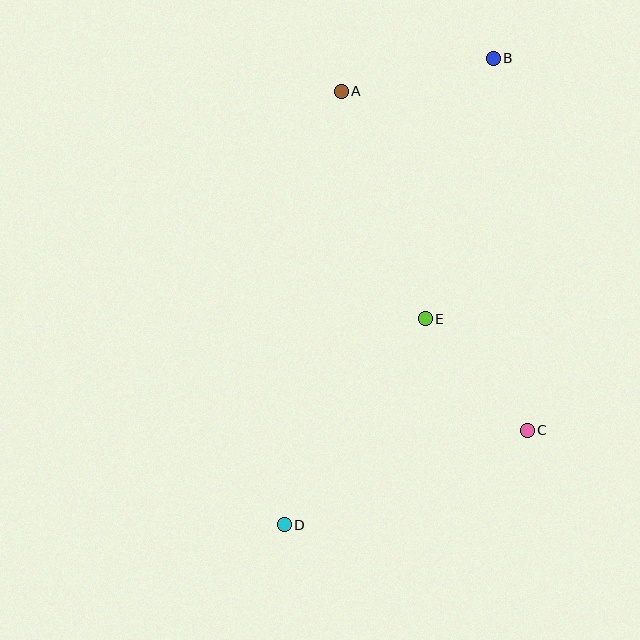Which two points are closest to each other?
Points C and E are closest to each other.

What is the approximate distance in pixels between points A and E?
The distance between A and E is approximately 243 pixels.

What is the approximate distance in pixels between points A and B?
The distance between A and B is approximately 156 pixels.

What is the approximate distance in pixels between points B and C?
The distance between B and C is approximately 374 pixels.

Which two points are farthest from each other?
Points B and D are farthest from each other.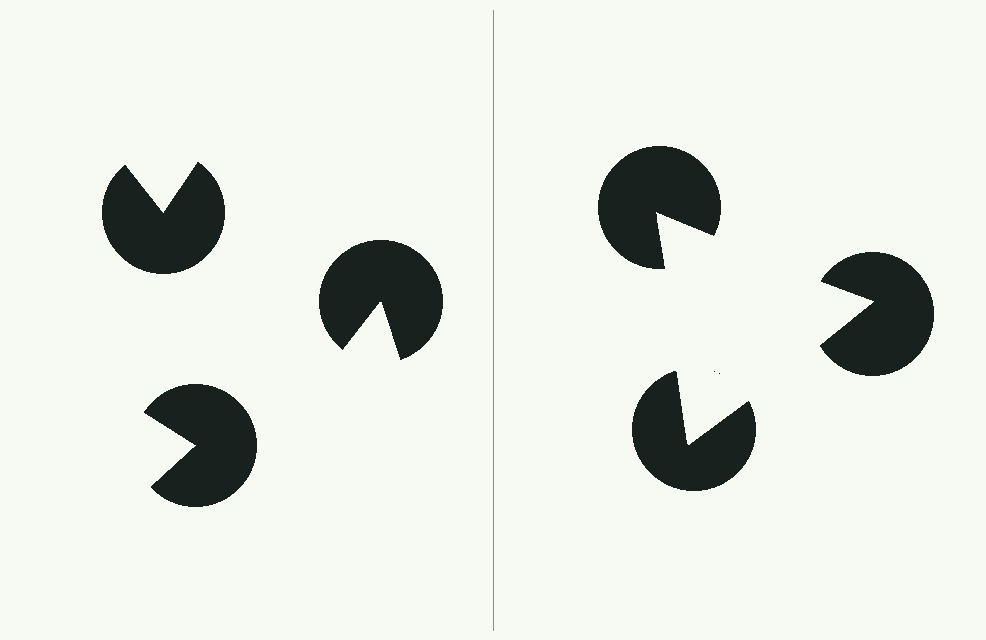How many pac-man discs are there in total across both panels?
6 — 3 on each side.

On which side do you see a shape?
An illusory triangle appears on the right side. On the left side the wedge cuts are rotated, so no coherent shape forms.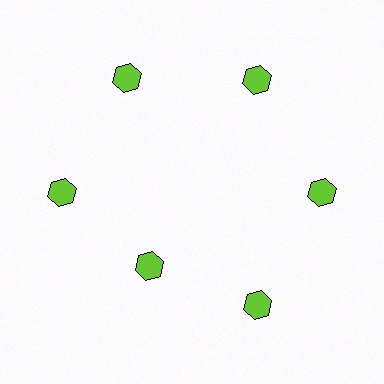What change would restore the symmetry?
The symmetry would be restored by moving it outward, back onto the ring so that all 6 hexagons sit at equal angles and equal distance from the center.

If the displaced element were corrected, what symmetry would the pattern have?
It would have 6-fold rotational symmetry — the pattern would map onto itself every 60 degrees.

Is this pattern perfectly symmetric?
No. The 6 lime hexagons are arranged in a ring, but one element near the 7 o'clock position is pulled inward toward the center, breaking the 6-fold rotational symmetry.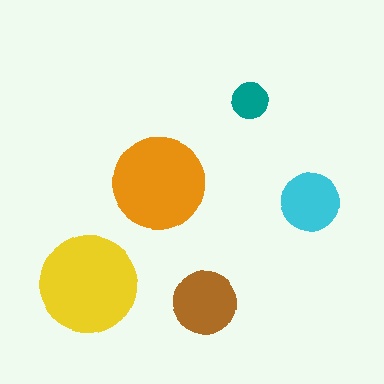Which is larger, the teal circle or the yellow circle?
The yellow one.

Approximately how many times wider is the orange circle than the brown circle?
About 1.5 times wider.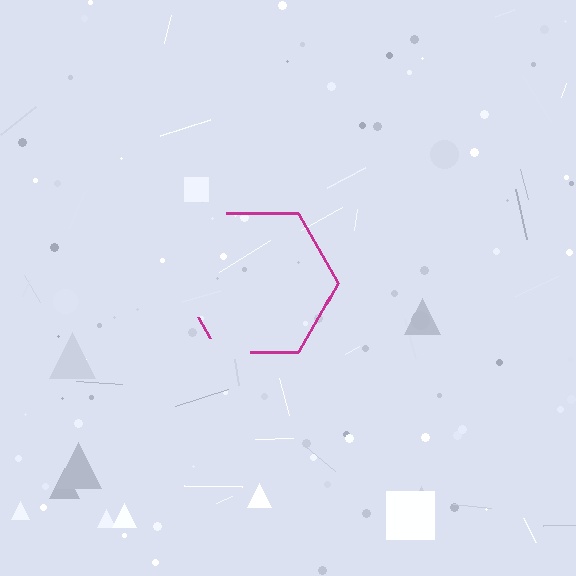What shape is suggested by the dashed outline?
The dashed outline suggests a hexagon.